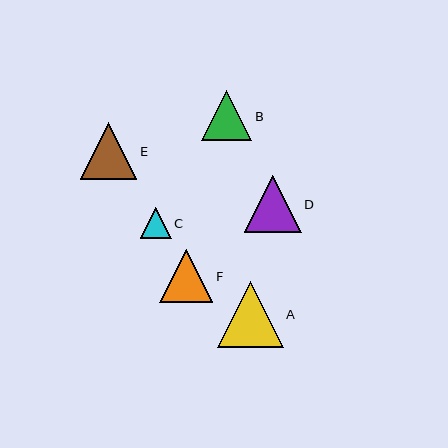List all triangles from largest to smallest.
From largest to smallest: A, E, D, F, B, C.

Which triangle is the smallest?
Triangle C is the smallest with a size of approximately 30 pixels.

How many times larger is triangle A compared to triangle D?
Triangle A is approximately 1.2 times the size of triangle D.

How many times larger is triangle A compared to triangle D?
Triangle A is approximately 1.2 times the size of triangle D.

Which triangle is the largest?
Triangle A is the largest with a size of approximately 66 pixels.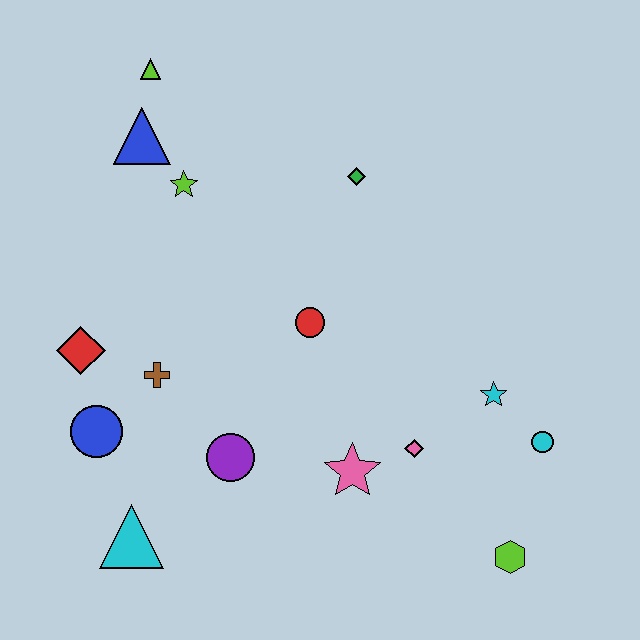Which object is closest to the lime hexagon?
The cyan circle is closest to the lime hexagon.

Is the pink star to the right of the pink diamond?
No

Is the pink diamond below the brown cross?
Yes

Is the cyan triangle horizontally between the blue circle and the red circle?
Yes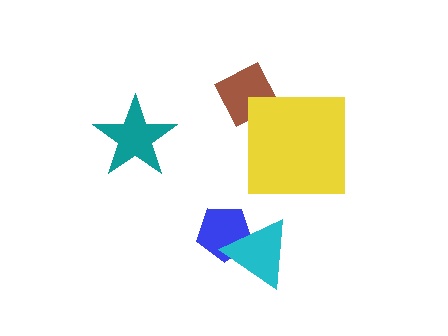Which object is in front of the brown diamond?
The yellow square is in front of the brown diamond.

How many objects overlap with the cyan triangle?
1 object overlaps with the cyan triangle.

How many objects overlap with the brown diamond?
1 object overlaps with the brown diamond.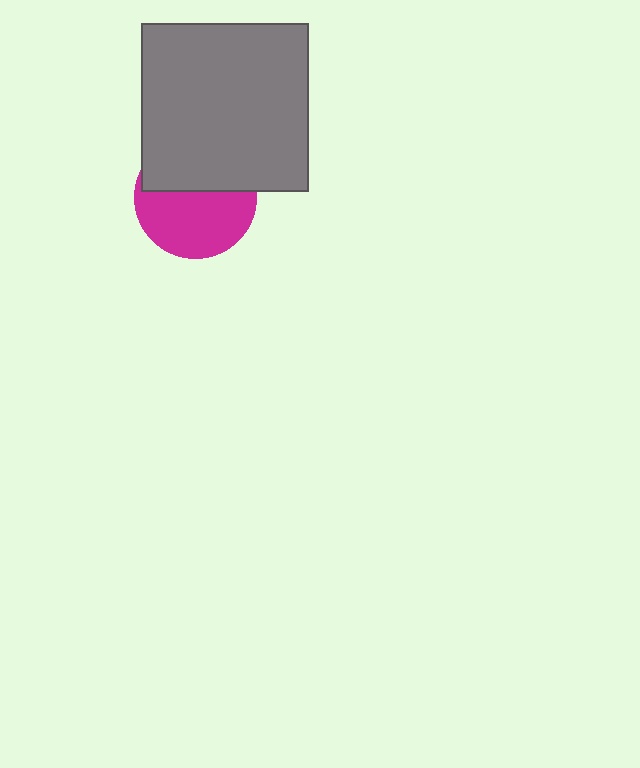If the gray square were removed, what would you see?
You would see the complete magenta circle.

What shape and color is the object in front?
The object in front is a gray square.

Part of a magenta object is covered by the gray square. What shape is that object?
It is a circle.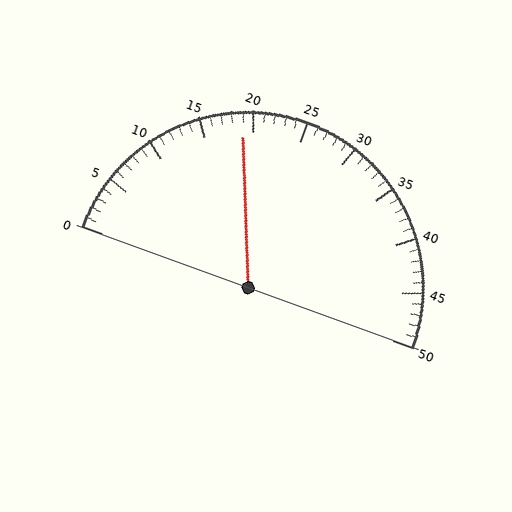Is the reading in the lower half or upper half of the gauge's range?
The reading is in the lower half of the range (0 to 50).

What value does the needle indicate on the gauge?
The needle indicates approximately 19.